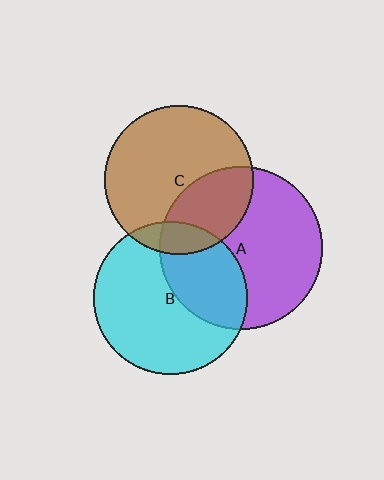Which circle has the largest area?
Circle A (purple).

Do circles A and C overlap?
Yes.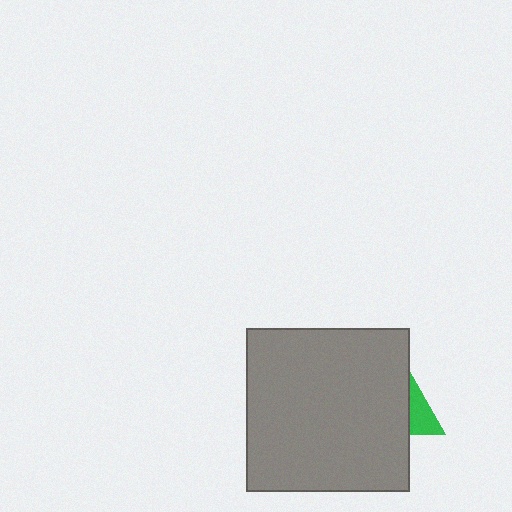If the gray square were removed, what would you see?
You would see the complete green triangle.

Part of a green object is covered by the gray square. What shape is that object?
It is a triangle.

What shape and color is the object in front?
The object in front is a gray square.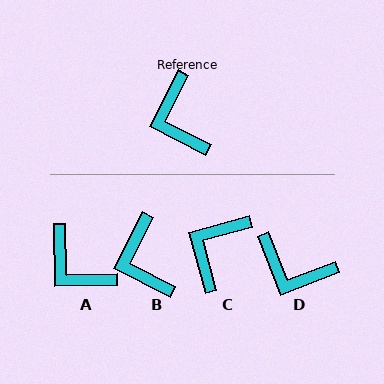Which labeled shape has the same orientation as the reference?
B.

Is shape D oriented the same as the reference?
No, it is off by about 48 degrees.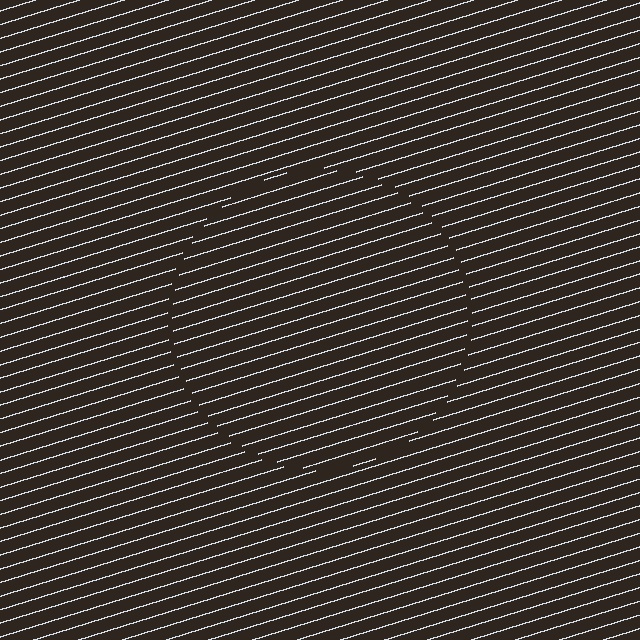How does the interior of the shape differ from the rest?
The interior of the shape contains the same grating, shifted by half a period — the contour is defined by the phase discontinuity where line-ends from the inner and outer gratings abut.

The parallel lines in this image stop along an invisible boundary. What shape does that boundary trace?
An illusory circle. The interior of the shape contains the same grating, shifted by half a period — the contour is defined by the phase discontinuity where line-ends from the inner and outer gratings abut.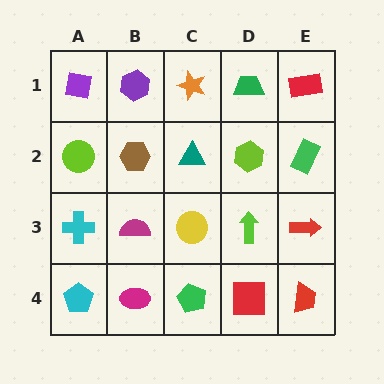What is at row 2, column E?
A green rectangle.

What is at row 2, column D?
A lime hexagon.